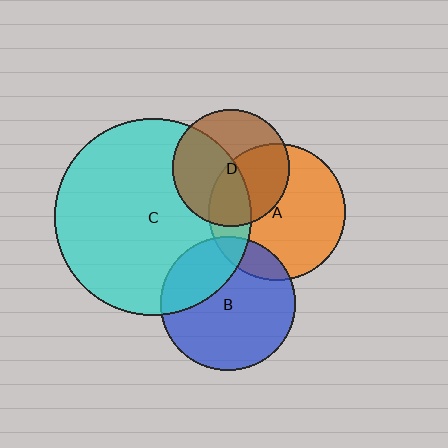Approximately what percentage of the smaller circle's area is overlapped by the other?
Approximately 20%.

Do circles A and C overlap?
Yes.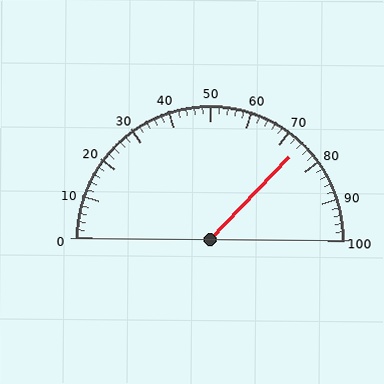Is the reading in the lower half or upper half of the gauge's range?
The reading is in the upper half of the range (0 to 100).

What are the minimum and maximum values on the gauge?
The gauge ranges from 0 to 100.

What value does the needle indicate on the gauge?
The needle indicates approximately 74.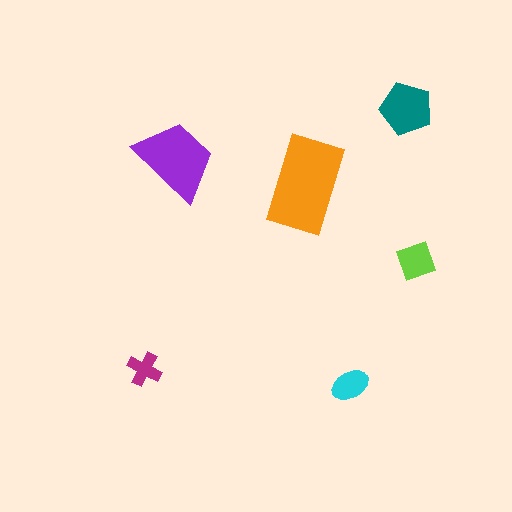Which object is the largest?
The orange rectangle.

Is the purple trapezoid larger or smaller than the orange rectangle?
Smaller.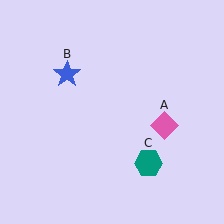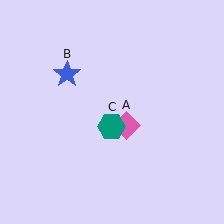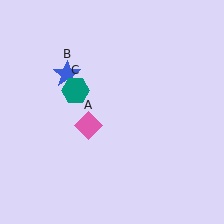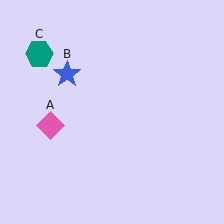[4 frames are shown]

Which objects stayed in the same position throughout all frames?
Blue star (object B) remained stationary.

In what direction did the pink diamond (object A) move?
The pink diamond (object A) moved left.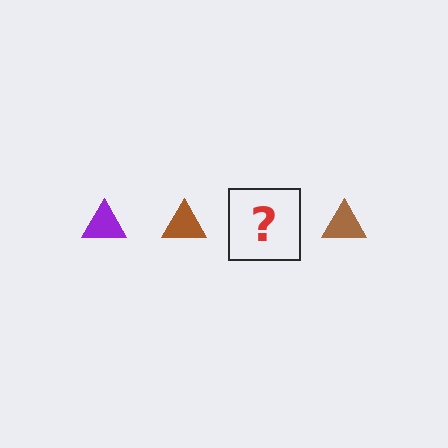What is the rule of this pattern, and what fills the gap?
The rule is that the pattern cycles through purple, brown triangles. The gap should be filled with a purple triangle.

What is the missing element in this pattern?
The missing element is a purple triangle.